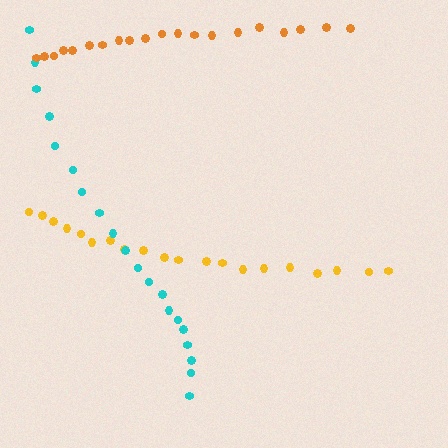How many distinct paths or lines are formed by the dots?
There are 3 distinct paths.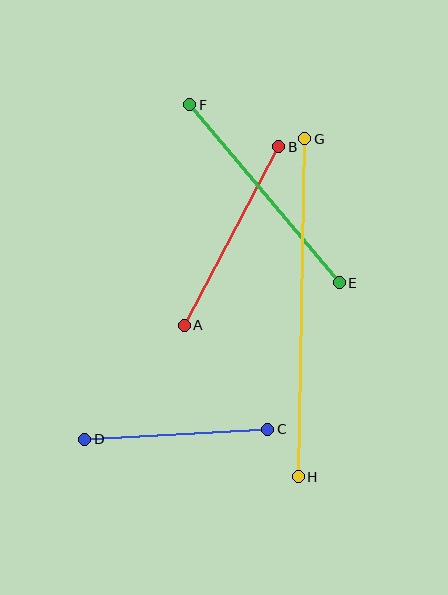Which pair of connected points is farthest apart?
Points G and H are farthest apart.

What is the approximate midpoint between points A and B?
The midpoint is at approximately (232, 236) pixels.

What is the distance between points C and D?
The distance is approximately 183 pixels.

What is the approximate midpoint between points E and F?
The midpoint is at approximately (265, 194) pixels.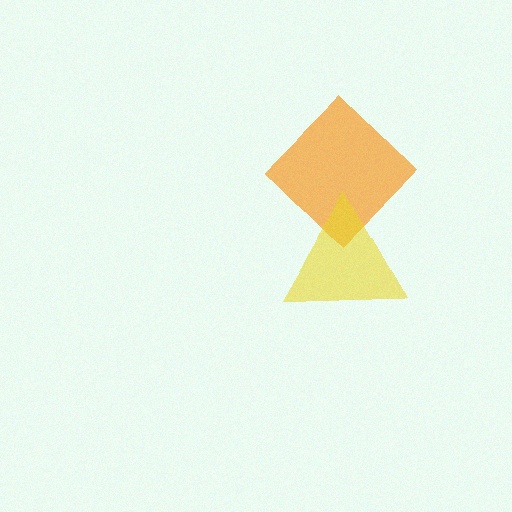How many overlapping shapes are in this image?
There are 2 overlapping shapes in the image.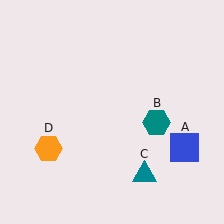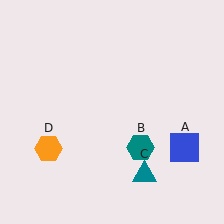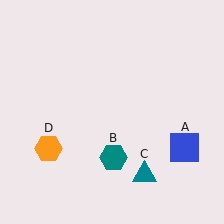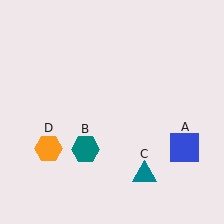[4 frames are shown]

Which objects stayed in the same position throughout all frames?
Blue square (object A) and teal triangle (object C) and orange hexagon (object D) remained stationary.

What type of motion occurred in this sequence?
The teal hexagon (object B) rotated clockwise around the center of the scene.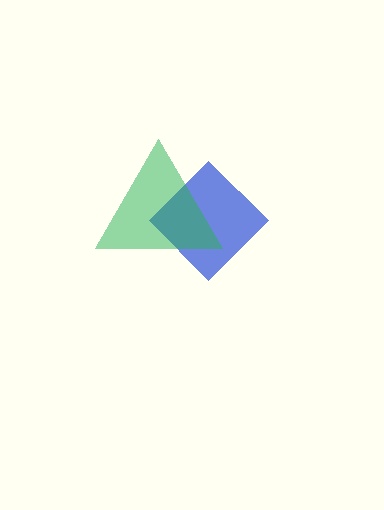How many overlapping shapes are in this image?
There are 2 overlapping shapes in the image.